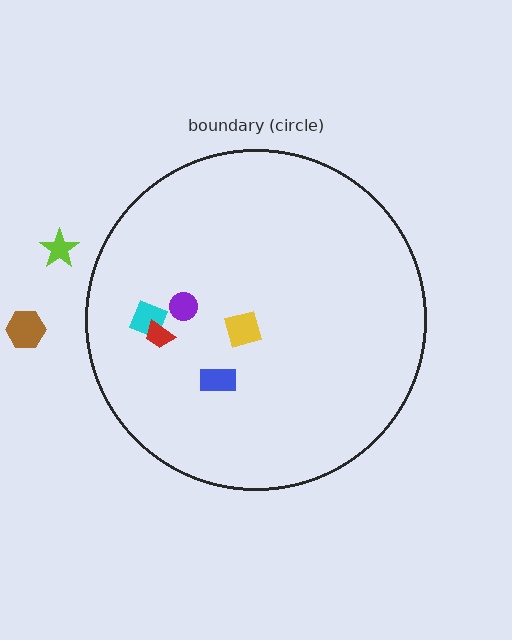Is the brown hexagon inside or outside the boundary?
Outside.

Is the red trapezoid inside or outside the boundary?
Inside.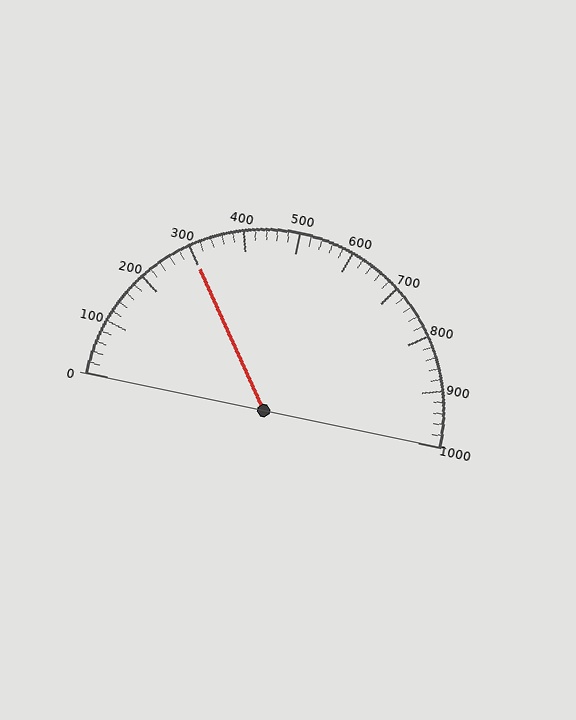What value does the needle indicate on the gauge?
The needle indicates approximately 300.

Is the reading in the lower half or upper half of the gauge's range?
The reading is in the lower half of the range (0 to 1000).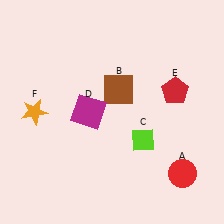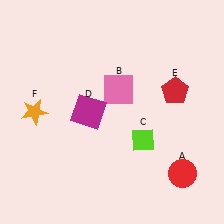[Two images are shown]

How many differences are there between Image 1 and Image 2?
There is 1 difference between the two images.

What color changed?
The square (B) changed from brown in Image 1 to pink in Image 2.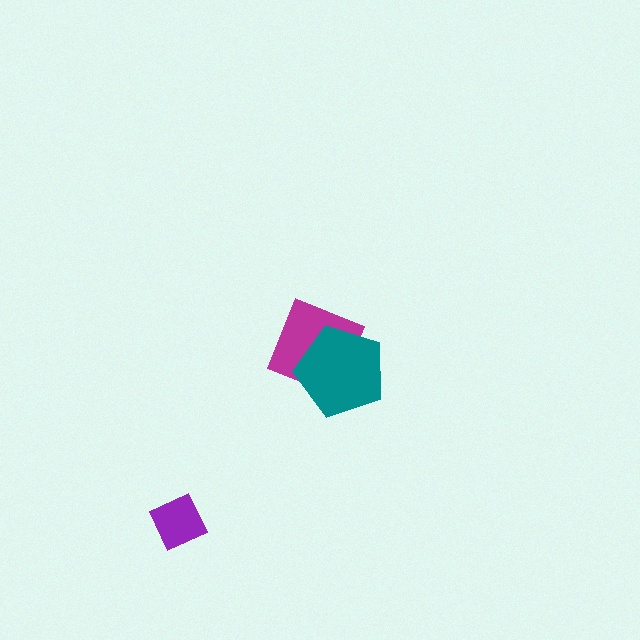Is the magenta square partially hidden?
Yes, it is partially covered by another shape.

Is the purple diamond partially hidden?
No, no other shape covers it.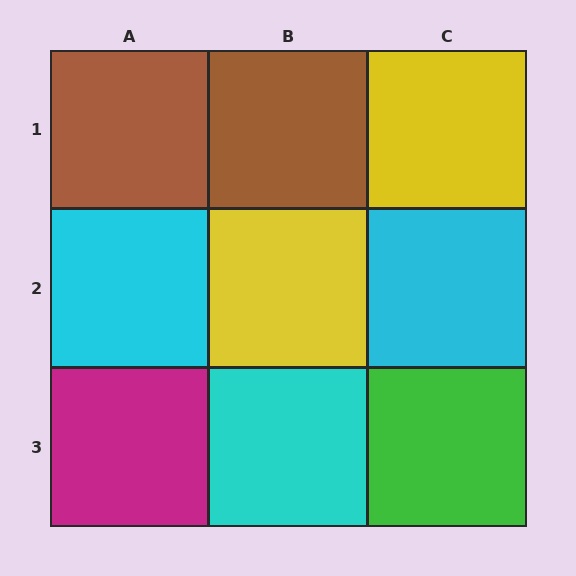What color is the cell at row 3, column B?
Cyan.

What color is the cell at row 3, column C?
Green.